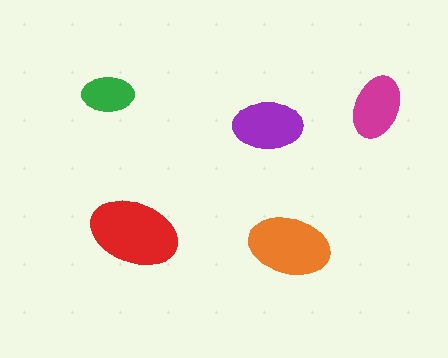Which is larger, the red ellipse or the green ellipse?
The red one.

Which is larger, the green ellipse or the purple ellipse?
The purple one.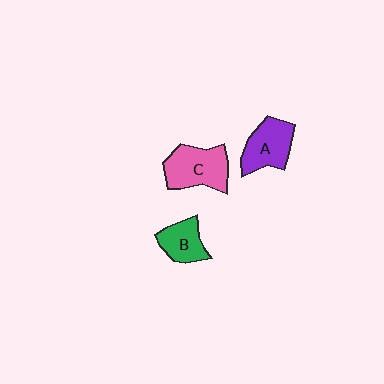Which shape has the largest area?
Shape C (pink).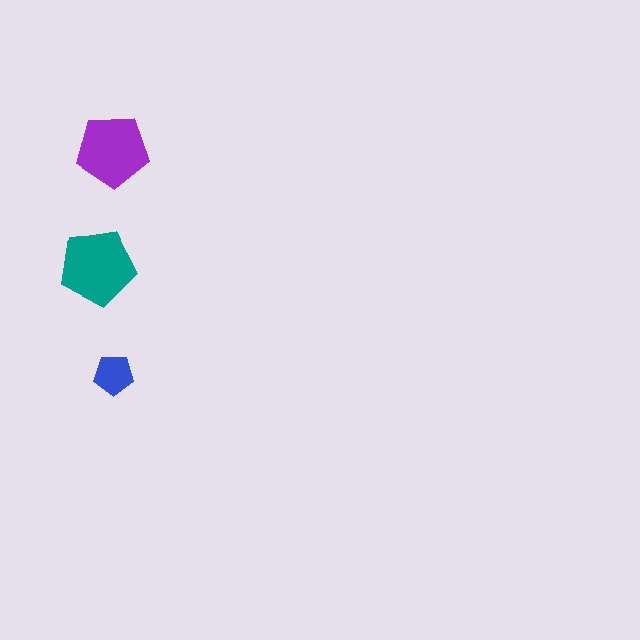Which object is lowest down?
The blue pentagon is bottommost.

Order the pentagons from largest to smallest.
the teal one, the purple one, the blue one.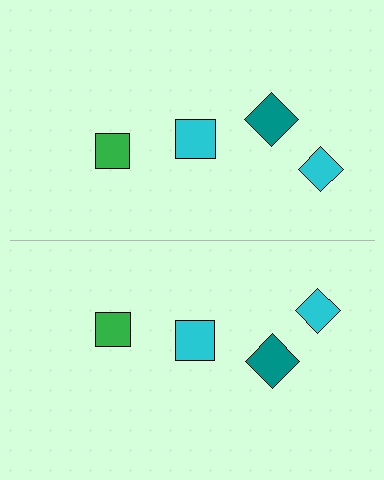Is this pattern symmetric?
Yes, this pattern has bilateral (reflection) symmetry.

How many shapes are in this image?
There are 8 shapes in this image.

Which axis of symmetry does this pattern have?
The pattern has a horizontal axis of symmetry running through the center of the image.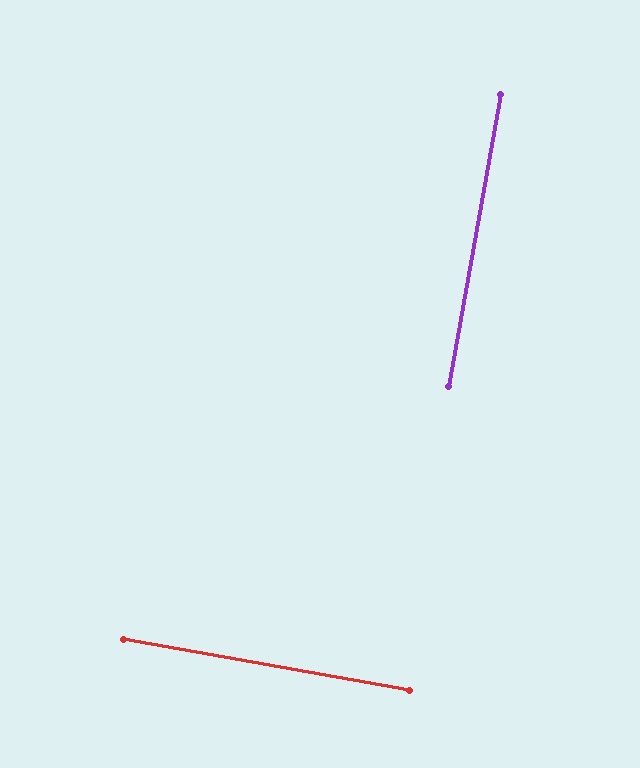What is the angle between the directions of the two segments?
Approximately 90 degrees.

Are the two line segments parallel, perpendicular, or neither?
Perpendicular — they meet at approximately 90°.